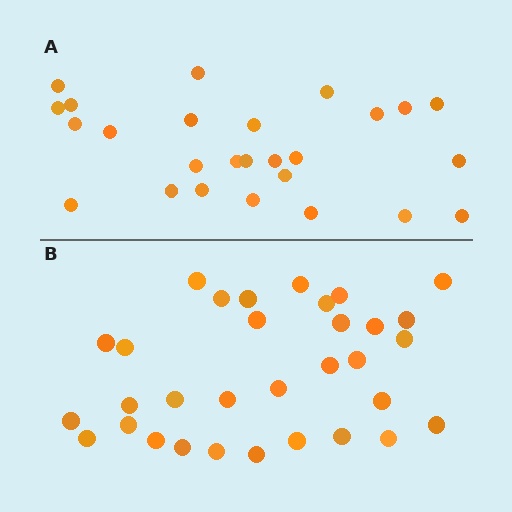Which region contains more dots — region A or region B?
Region B (the bottom region) has more dots.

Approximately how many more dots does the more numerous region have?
Region B has about 6 more dots than region A.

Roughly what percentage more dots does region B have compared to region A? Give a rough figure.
About 25% more.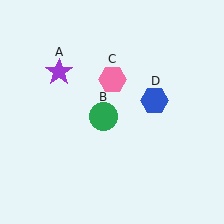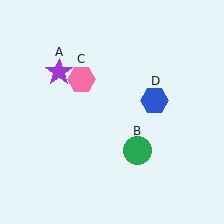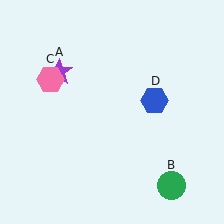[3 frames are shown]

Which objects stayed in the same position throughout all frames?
Purple star (object A) and blue hexagon (object D) remained stationary.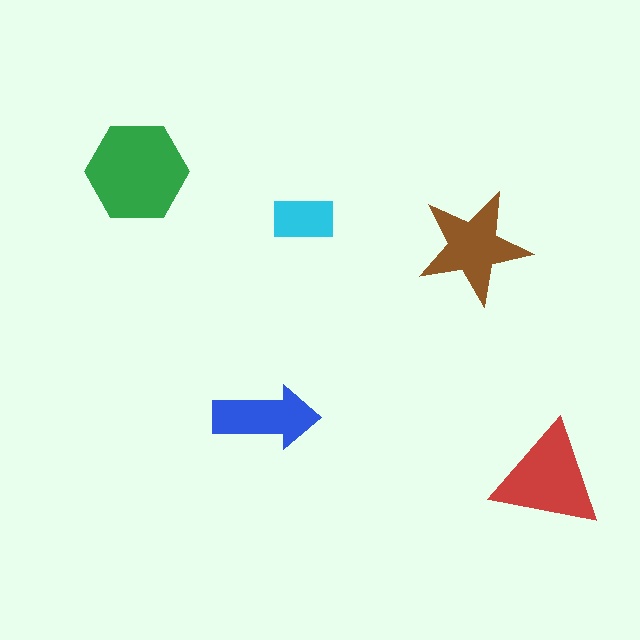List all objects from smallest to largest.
The cyan rectangle, the blue arrow, the brown star, the red triangle, the green hexagon.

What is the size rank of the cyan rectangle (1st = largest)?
5th.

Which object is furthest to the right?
The red triangle is rightmost.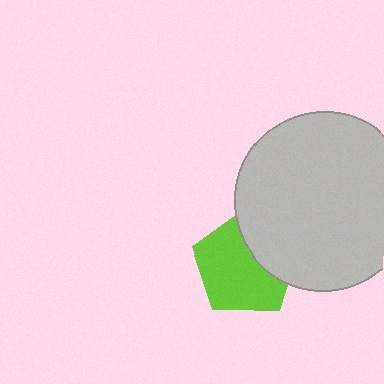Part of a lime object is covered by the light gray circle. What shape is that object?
It is a pentagon.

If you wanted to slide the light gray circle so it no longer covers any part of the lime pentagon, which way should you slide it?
Slide it right — that is the most direct way to separate the two shapes.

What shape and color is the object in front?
The object in front is a light gray circle.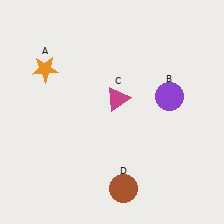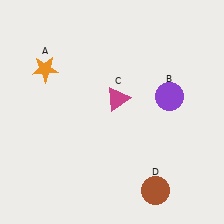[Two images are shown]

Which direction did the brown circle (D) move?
The brown circle (D) moved right.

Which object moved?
The brown circle (D) moved right.